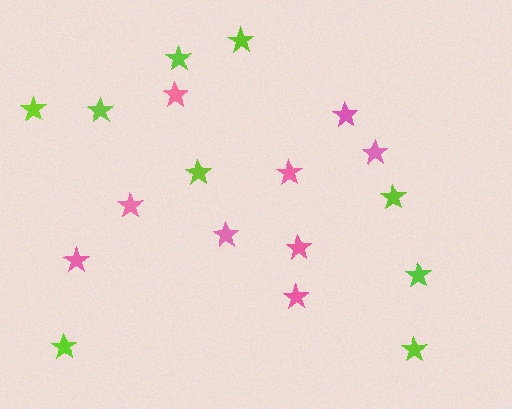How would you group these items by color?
There are 2 groups: one group of pink stars (9) and one group of lime stars (9).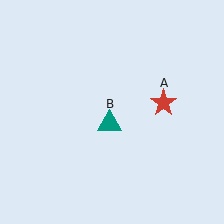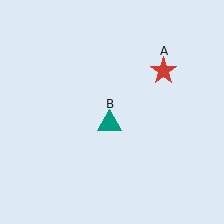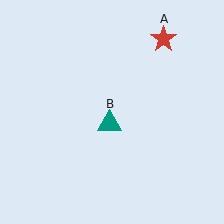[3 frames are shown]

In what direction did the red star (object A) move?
The red star (object A) moved up.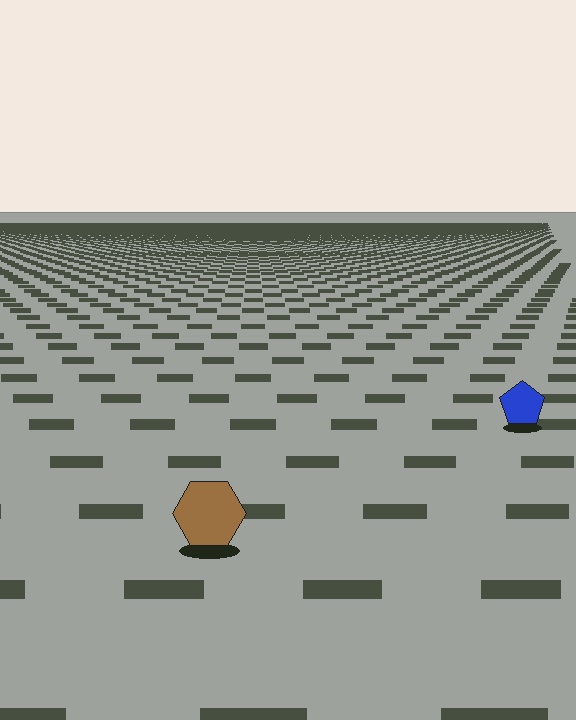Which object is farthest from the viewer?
The blue pentagon is farthest from the viewer. It appears smaller and the ground texture around it is denser.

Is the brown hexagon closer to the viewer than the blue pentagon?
Yes. The brown hexagon is closer — you can tell from the texture gradient: the ground texture is coarser near it.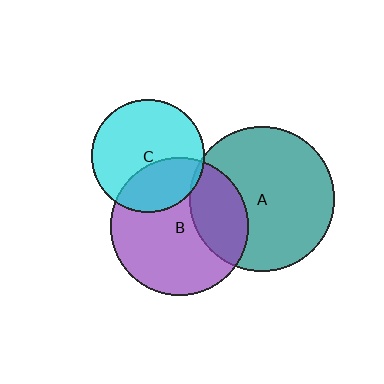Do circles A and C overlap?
Yes.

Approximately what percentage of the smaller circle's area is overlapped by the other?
Approximately 5%.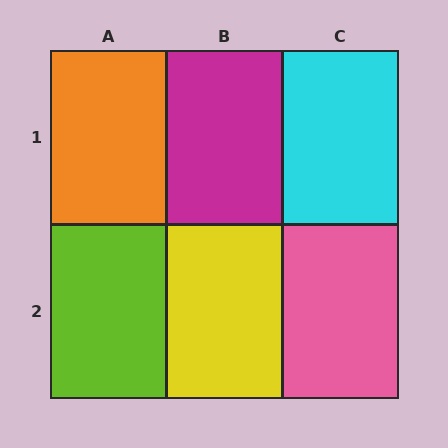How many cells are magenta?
1 cell is magenta.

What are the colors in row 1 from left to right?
Orange, magenta, cyan.